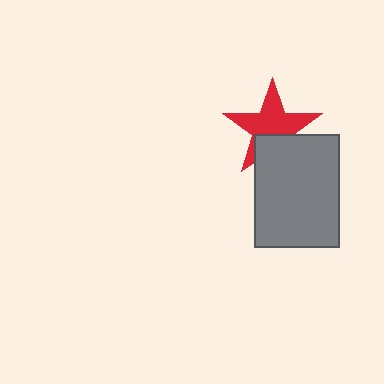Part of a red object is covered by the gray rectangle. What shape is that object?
It is a star.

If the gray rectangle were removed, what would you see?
You would see the complete red star.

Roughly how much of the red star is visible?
Most of it is visible (roughly 66%).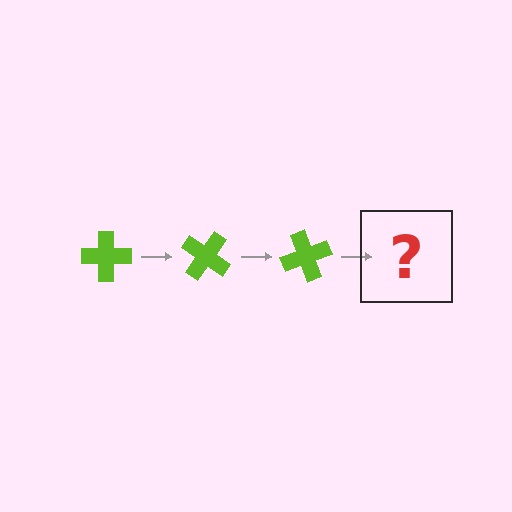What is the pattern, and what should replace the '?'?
The pattern is that the cross rotates 35 degrees each step. The '?' should be a lime cross rotated 105 degrees.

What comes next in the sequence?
The next element should be a lime cross rotated 105 degrees.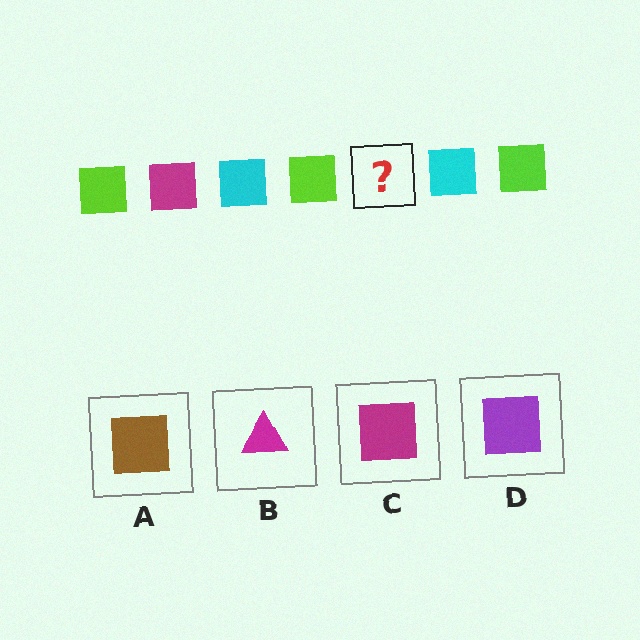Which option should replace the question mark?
Option C.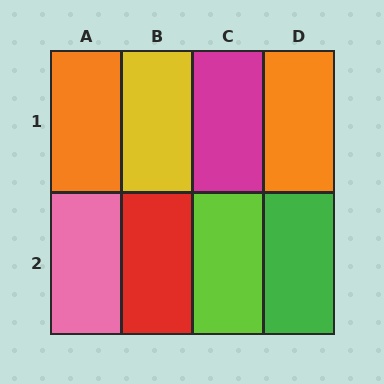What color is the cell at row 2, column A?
Pink.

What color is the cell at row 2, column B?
Red.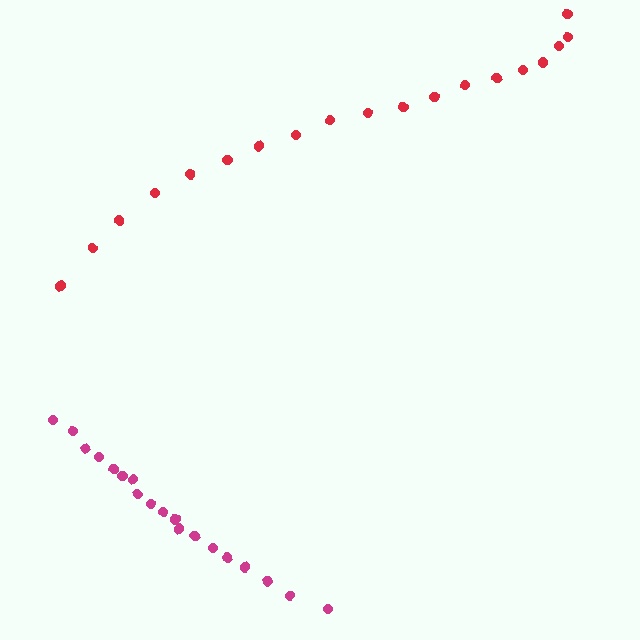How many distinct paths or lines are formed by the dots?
There are 2 distinct paths.